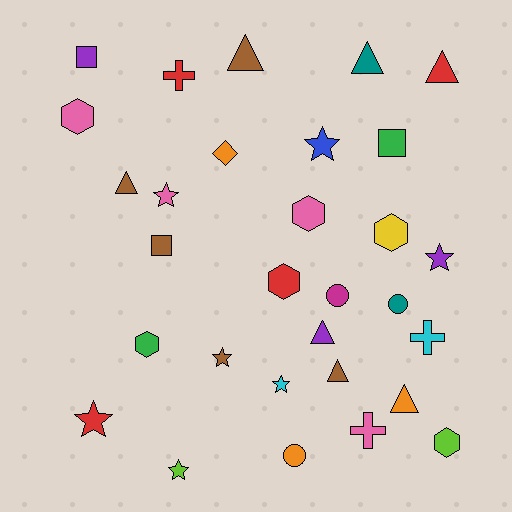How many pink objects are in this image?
There are 4 pink objects.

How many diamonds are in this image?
There is 1 diamond.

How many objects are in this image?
There are 30 objects.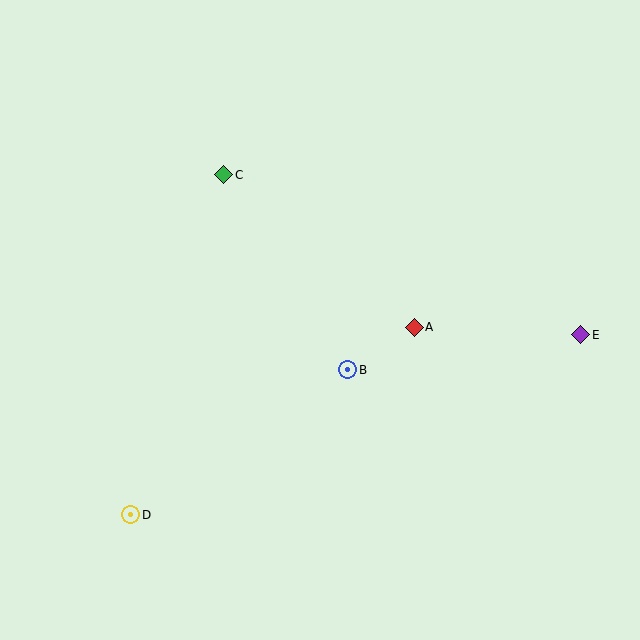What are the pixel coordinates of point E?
Point E is at (581, 335).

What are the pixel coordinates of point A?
Point A is at (414, 327).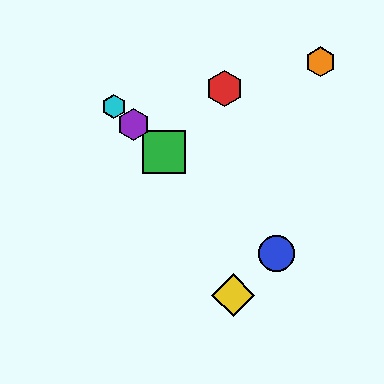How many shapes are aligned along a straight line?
4 shapes (the blue circle, the green square, the purple hexagon, the cyan hexagon) are aligned along a straight line.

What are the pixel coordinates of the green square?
The green square is at (164, 152).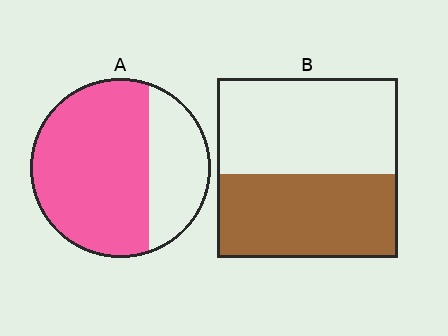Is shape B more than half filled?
Roughly half.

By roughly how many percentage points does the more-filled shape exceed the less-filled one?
By roughly 25 percentage points (A over B).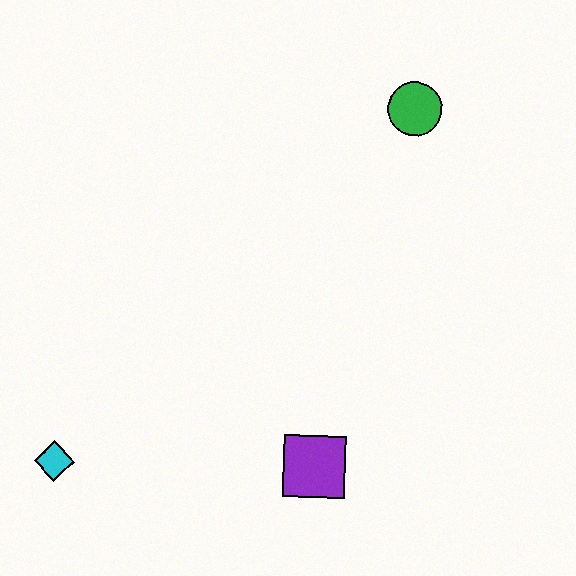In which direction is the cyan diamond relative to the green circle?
The cyan diamond is below the green circle.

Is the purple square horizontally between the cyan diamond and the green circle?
Yes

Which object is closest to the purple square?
The cyan diamond is closest to the purple square.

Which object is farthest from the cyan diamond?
The green circle is farthest from the cyan diamond.